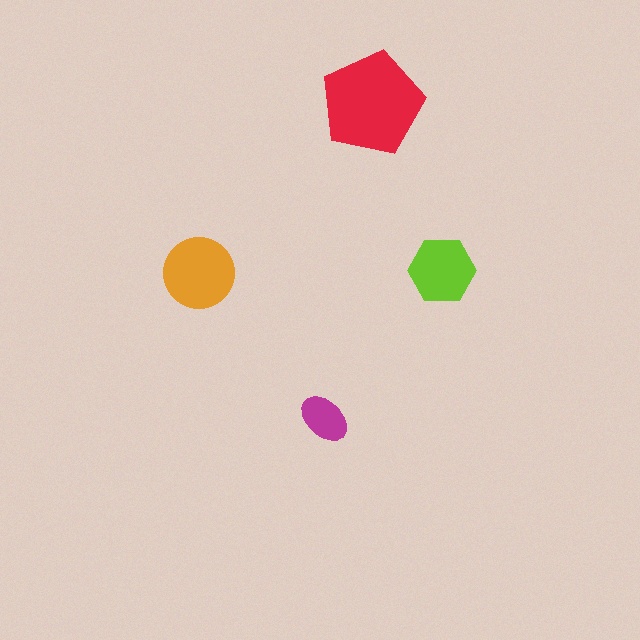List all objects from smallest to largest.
The magenta ellipse, the lime hexagon, the orange circle, the red pentagon.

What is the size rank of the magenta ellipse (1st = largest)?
4th.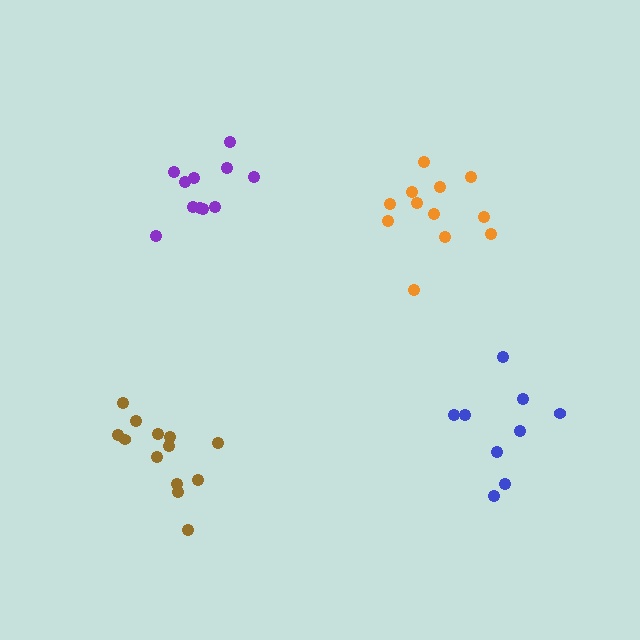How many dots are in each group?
Group 1: 11 dots, Group 2: 9 dots, Group 3: 13 dots, Group 4: 12 dots (45 total).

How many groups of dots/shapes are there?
There are 4 groups.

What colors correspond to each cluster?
The clusters are colored: purple, blue, brown, orange.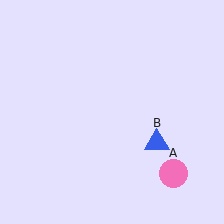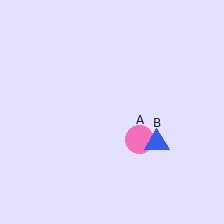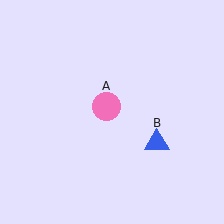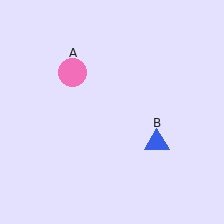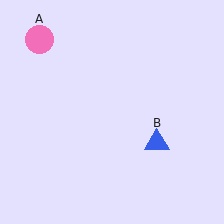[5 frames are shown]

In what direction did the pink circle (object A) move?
The pink circle (object A) moved up and to the left.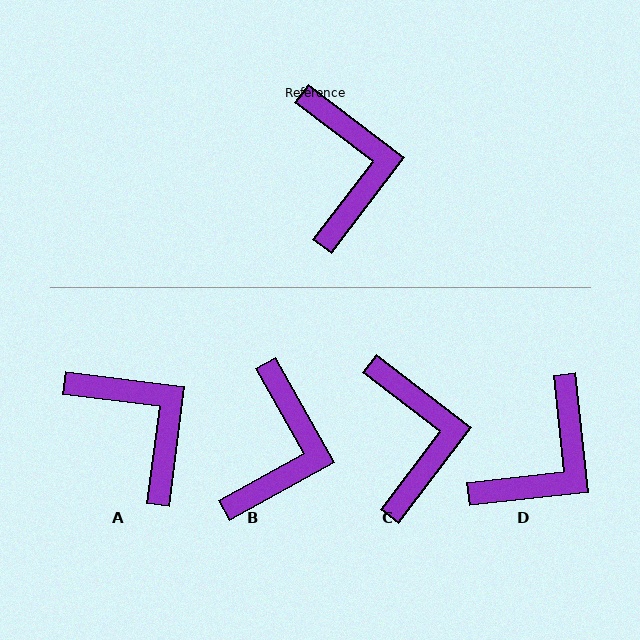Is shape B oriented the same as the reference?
No, it is off by about 23 degrees.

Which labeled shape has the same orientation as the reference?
C.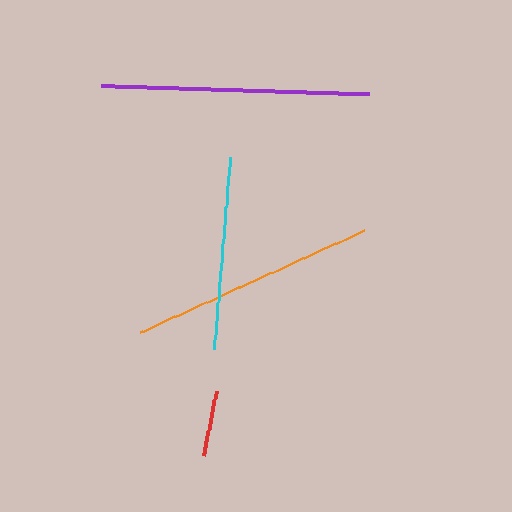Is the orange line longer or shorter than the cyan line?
The orange line is longer than the cyan line.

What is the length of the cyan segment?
The cyan segment is approximately 192 pixels long.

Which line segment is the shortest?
The red line is the shortest at approximately 65 pixels.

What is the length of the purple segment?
The purple segment is approximately 267 pixels long.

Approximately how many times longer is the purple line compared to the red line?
The purple line is approximately 4.1 times the length of the red line.